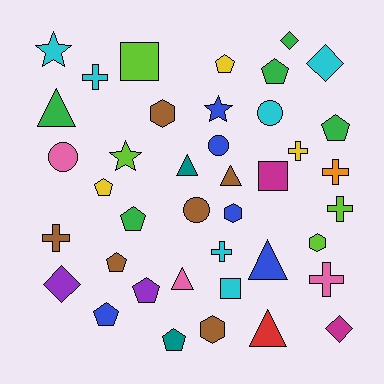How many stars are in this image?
There are 3 stars.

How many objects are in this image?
There are 40 objects.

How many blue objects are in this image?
There are 5 blue objects.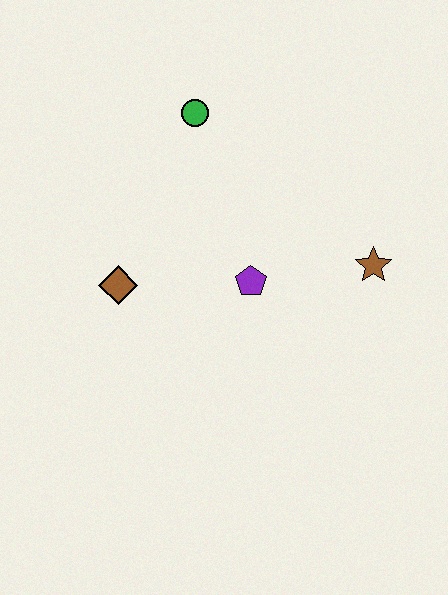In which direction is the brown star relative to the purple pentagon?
The brown star is to the right of the purple pentagon.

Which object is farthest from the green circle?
The brown star is farthest from the green circle.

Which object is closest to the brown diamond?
The purple pentagon is closest to the brown diamond.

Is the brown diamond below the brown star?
Yes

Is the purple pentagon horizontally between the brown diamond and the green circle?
No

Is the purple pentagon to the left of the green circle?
No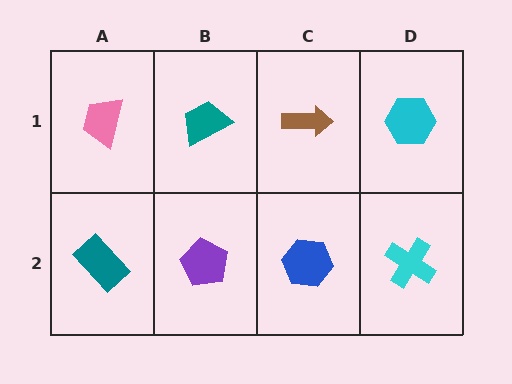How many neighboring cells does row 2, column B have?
3.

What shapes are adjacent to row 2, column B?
A teal trapezoid (row 1, column B), a teal rectangle (row 2, column A), a blue hexagon (row 2, column C).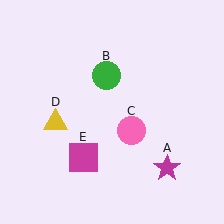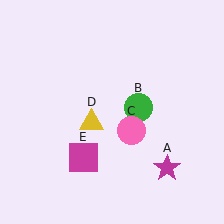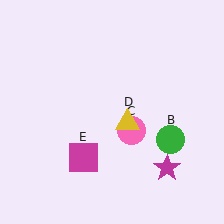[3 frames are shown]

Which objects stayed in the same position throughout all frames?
Magenta star (object A) and pink circle (object C) and magenta square (object E) remained stationary.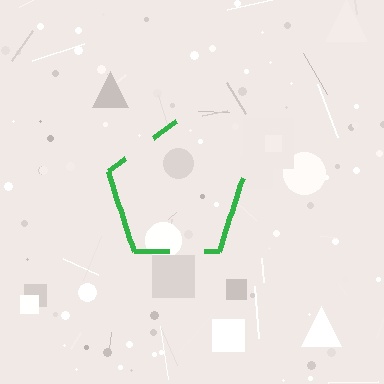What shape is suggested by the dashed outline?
The dashed outline suggests a pentagon.